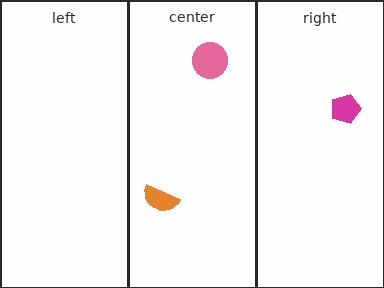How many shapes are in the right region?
1.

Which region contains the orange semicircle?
The center region.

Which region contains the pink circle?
The center region.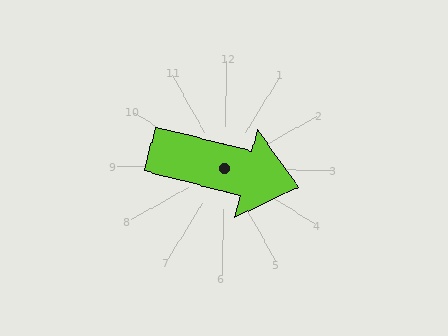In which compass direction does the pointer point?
East.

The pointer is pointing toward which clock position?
Roughly 3 o'clock.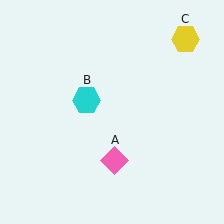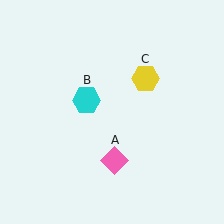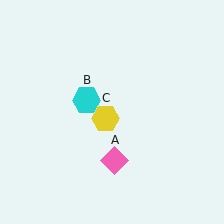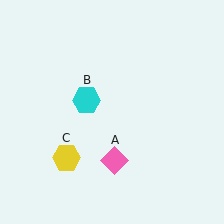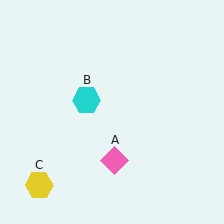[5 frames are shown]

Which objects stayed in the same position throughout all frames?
Pink diamond (object A) and cyan hexagon (object B) remained stationary.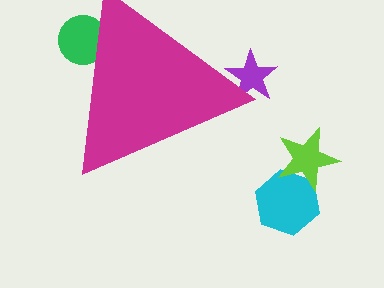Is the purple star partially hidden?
Yes, the purple star is partially hidden behind the magenta triangle.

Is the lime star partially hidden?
No, the lime star is fully visible.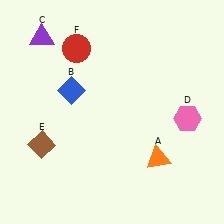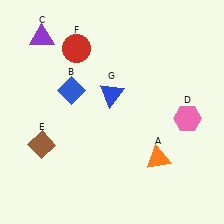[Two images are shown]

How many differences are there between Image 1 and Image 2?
There is 1 difference between the two images.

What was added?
A blue triangle (G) was added in Image 2.